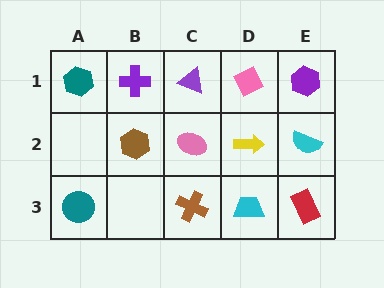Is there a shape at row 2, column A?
No, that cell is empty.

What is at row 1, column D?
A pink diamond.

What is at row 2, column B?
A brown hexagon.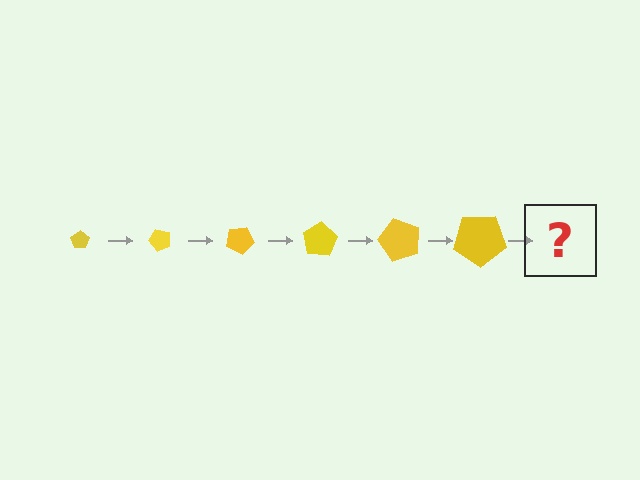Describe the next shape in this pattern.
It should be a pentagon, larger than the previous one and rotated 300 degrees from the start.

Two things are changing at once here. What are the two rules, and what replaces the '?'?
The two rules are that the pentagon grows larger each step and it rotates 50 degrees each step. The '?' should be a pentagon, larger than the previous one and rotated 300 degrees from the start.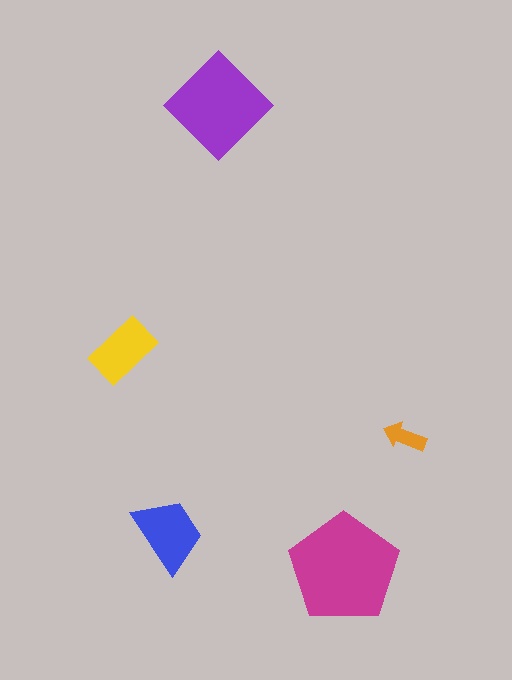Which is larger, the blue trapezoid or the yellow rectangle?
The blue trapezoid.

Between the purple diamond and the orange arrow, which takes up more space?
The purple diamond.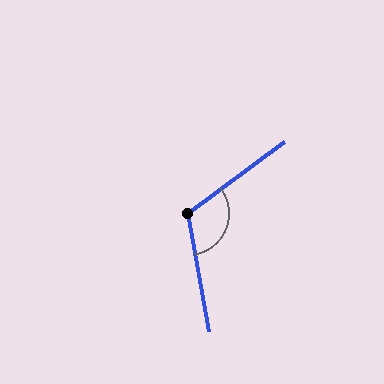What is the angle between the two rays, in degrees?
Approximately 117 degrees.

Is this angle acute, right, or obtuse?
It is obtuse.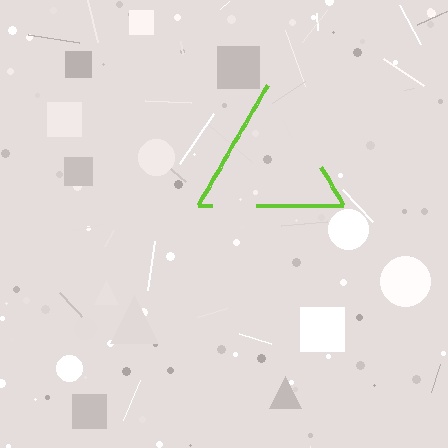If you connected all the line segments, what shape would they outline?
They would outline a triangle.